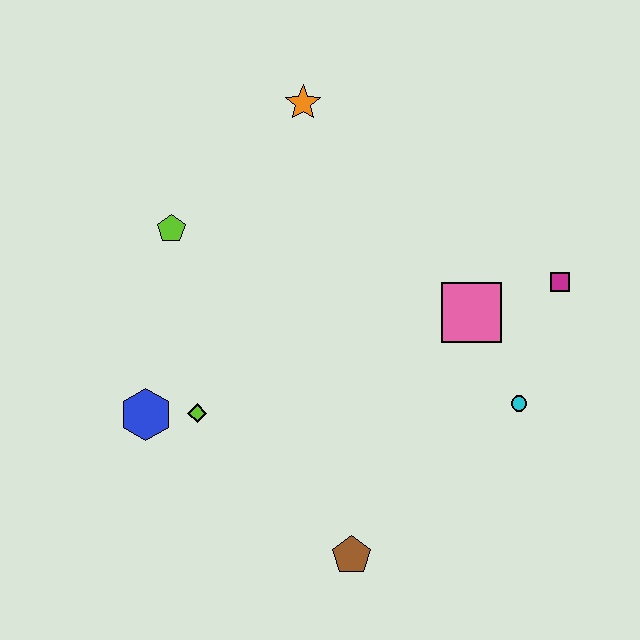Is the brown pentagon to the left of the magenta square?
Yes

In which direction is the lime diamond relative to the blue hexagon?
The lime diamond is to the right of the blue hexagon.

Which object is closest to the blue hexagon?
The lime diamond is closest to the blue hexagon.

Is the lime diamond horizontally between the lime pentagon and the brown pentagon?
Yes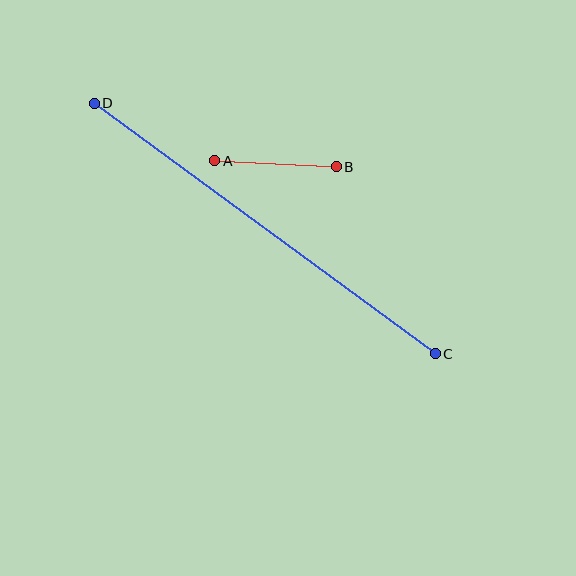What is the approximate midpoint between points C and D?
The midpoint is at approximately (265, 228) pixels.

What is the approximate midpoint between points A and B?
The midpoint is at approximately (276, 164) pixels.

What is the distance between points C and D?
The distance is approximately 423 pixels.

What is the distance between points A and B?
The distance is approximately 121 pixels.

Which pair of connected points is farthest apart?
Points C and D are farthest apart.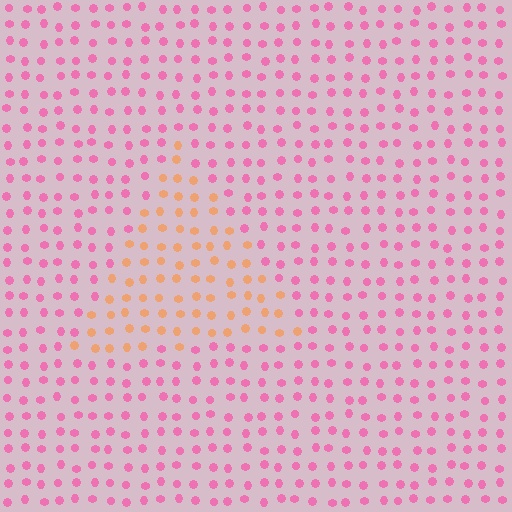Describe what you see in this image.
The image is filled with small pink elements in a uniform arrangement. A triangle-shaped region is visible where the elements are tinted to a slightly different hue, forming a subtle color boundary.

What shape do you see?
I see a triangle.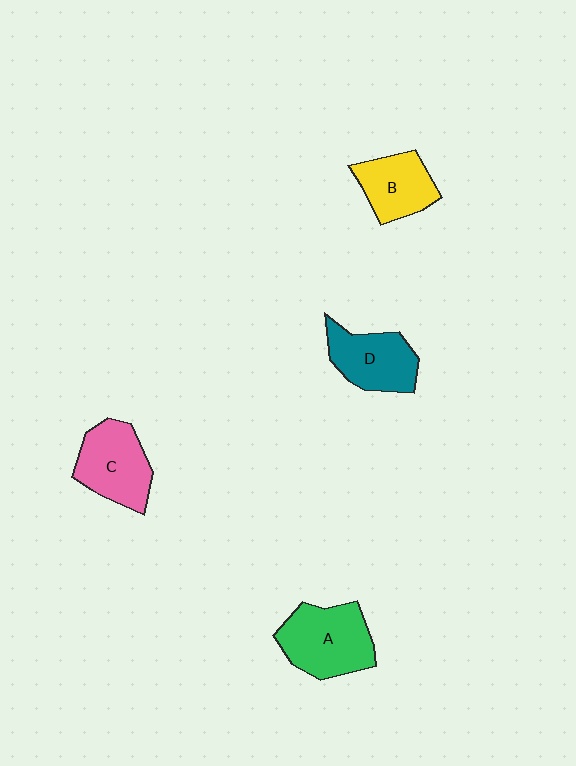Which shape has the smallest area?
Shape B (yellow).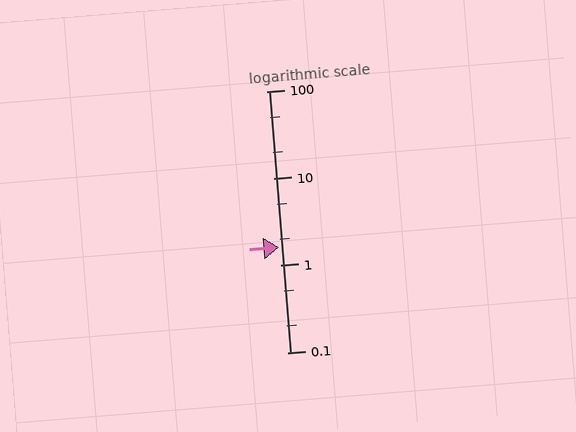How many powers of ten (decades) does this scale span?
The scale spans 3 decades, from 0.1 to 100.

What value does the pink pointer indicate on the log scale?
The pointer indicates approximately 1.6.